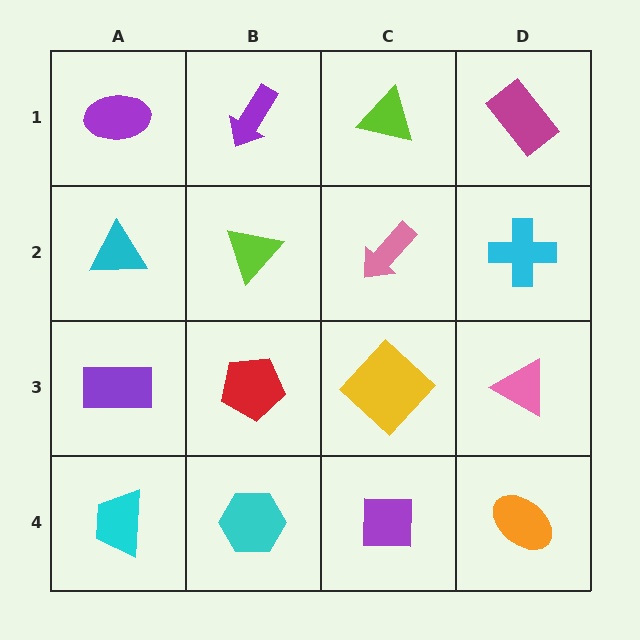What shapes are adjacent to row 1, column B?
A lime triangle (row 2, column B), a purple ellipse (row 1, column A), a lime triangle (row 1, column C).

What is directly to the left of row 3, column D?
A yellow diamond.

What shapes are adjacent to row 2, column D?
A magenta rectangle (row 1, column D), a pink triangle (row 3, column D), a pink arrow (row 2, column C).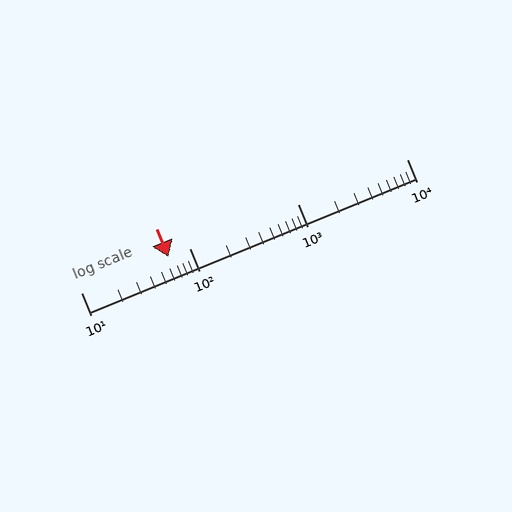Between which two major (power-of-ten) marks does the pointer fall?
The pointer is between 10 and 100.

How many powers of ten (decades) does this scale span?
The scale spans 3 decades, from 10 to 10000.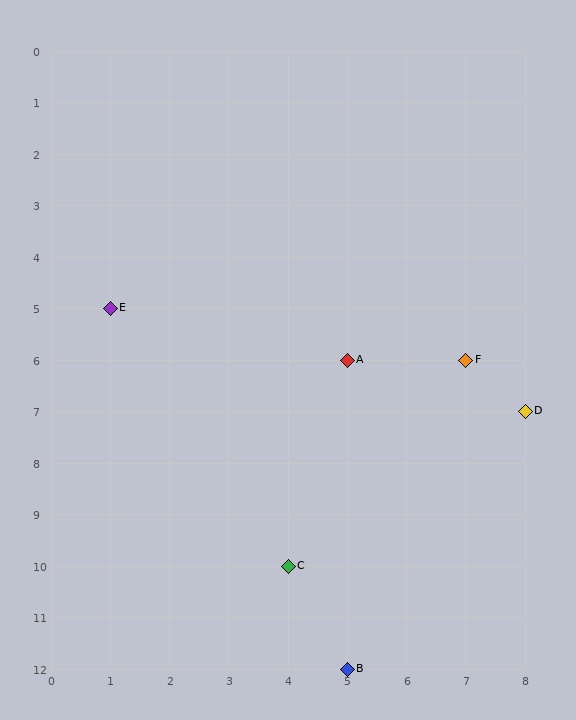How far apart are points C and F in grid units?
Points C and F are 3 columns and 4 rows apart (about 5.0 grid units diagonally).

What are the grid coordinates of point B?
Point B is at grid coordinates (5, 12).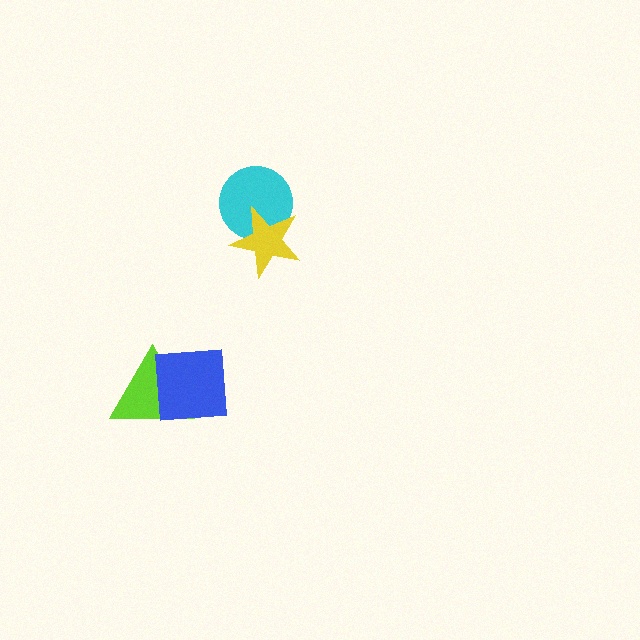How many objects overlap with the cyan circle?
1 object overlaps with the cyan circle.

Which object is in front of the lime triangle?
The blue square is in front of the lime triangle.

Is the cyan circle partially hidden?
Yes, it is partially covered by another shape.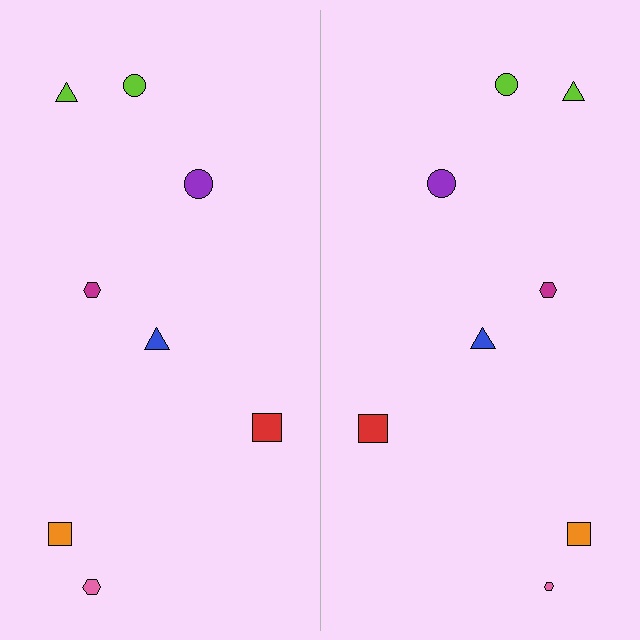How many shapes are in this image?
There are 16 shapes in this image.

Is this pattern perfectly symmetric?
No, the pattern is not perfectly symmetric. The pink hexagon on the right side has a different size than its mirror counterpart.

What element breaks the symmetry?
The pink hexagon on the right side has a different size than its mirror counterpart.